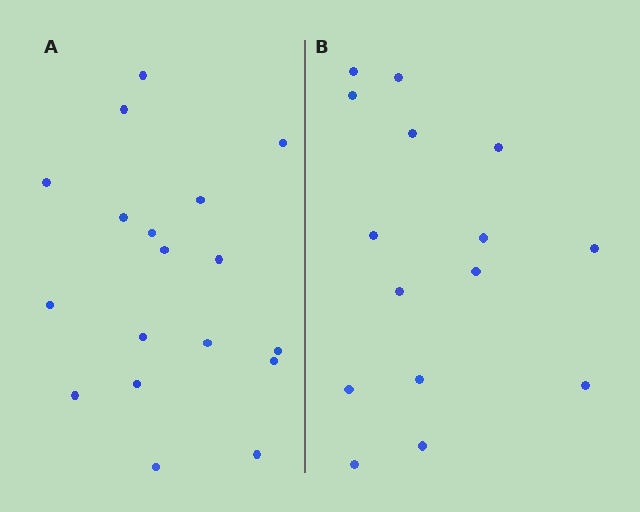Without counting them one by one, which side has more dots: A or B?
Region A (the left region) has more dots.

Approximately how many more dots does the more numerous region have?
Region A has just a few more — roughly 2 or 3 more dots than region B.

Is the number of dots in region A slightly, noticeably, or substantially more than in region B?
Region A has only slightly more — the two regions are fairly close. The ratio is roughly 1.2 to 1.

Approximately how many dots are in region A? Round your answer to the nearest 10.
About 20 dots. (The exact count is 18, which rounds to 20.)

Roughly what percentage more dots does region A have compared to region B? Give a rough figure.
About 20% more.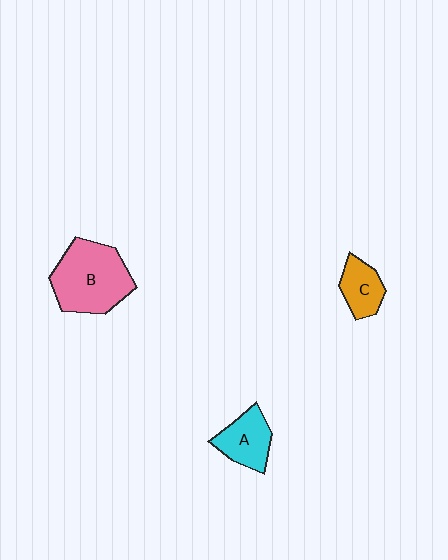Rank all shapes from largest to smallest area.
From largest to smallest: B (pink), A (cyan), C (orange).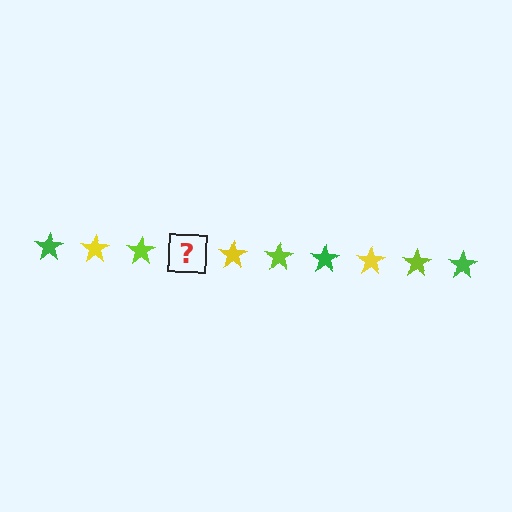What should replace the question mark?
The question mark should be replaced with a green star.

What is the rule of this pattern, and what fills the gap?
The rule is that the pattern cycles through green, yellow, lime stars. The gap should be filled with a green star.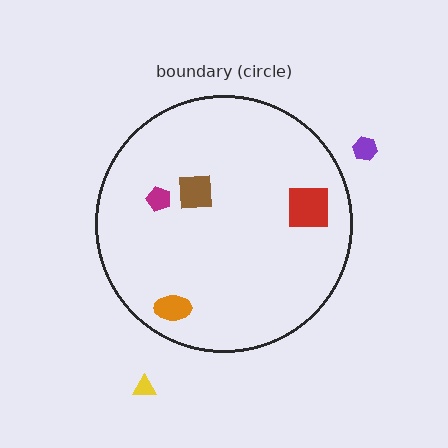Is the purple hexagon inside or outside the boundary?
Outside.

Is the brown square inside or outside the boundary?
Inside.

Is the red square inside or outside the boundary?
Inside.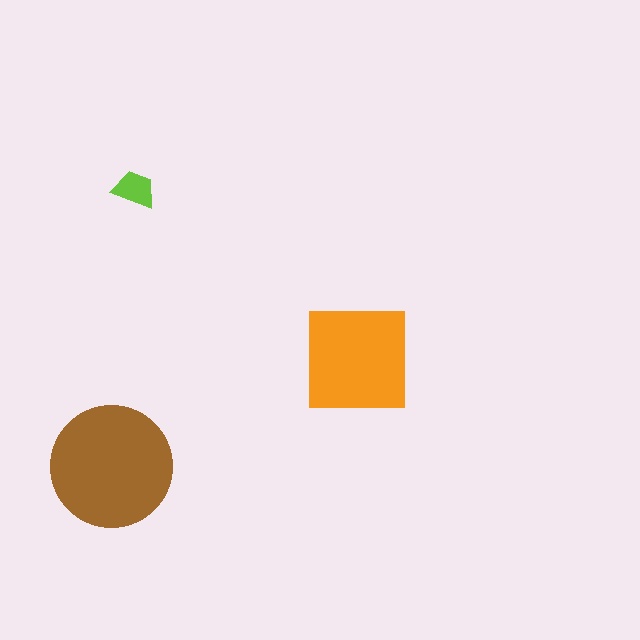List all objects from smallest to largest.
The lime trapezoid, the orange square, the brown circle.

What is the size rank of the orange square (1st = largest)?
2nd.